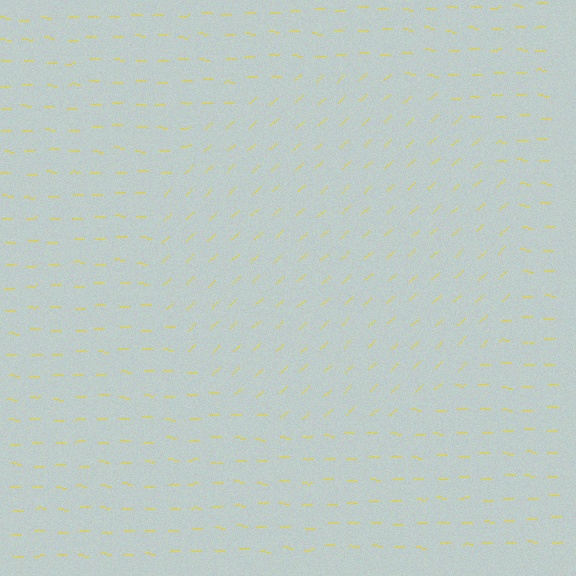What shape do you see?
I see a circle.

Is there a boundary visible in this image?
Yes, there is a texture boundary formed by a change in line orientation.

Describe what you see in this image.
The image is filled with small yellow line segments. A circle region in the image has lines oriented differently from the surrounding lines, creating a visible texture boundary.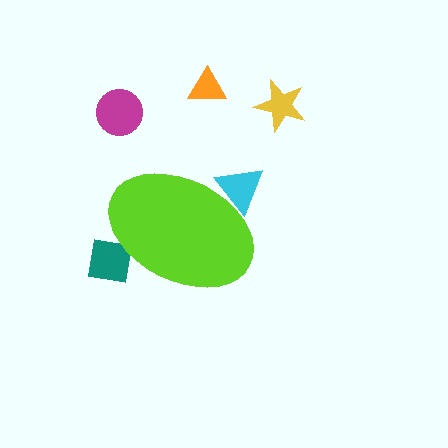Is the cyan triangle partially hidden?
Yes, the cyan triangle is partially hidden behind the lime ellipse.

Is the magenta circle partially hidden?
No, the magenta circle is fully visible.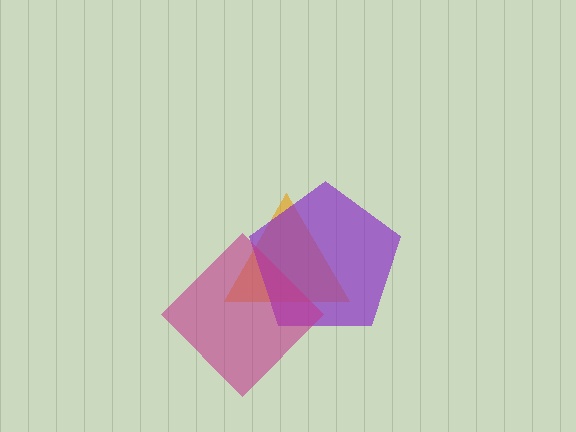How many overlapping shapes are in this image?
There are 3 overlapping shapes in the image.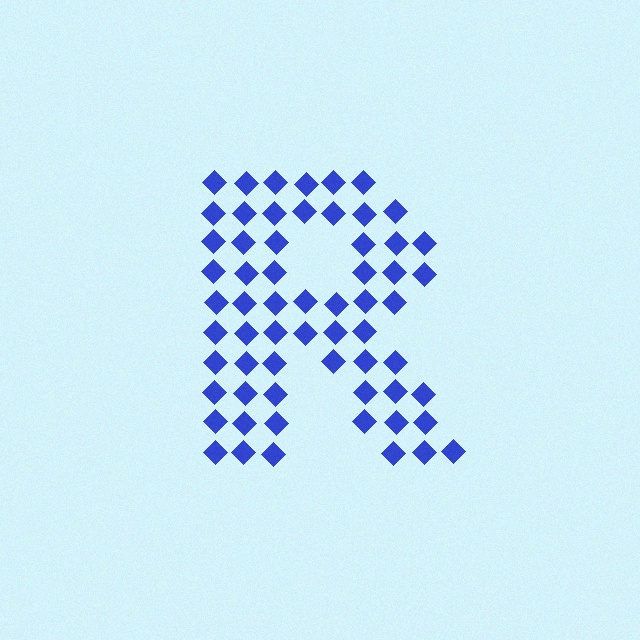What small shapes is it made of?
It is made of small diamonds.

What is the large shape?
The large shape is the letter R.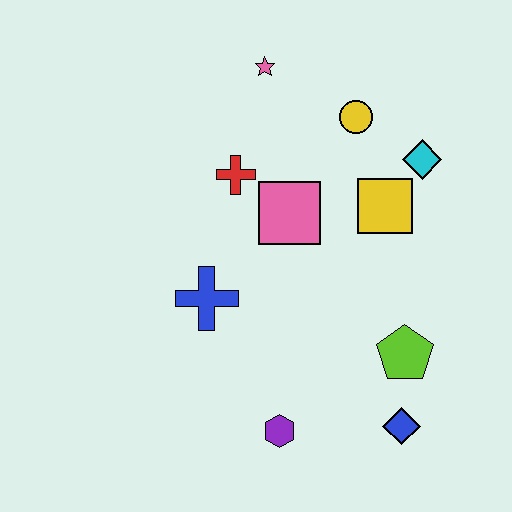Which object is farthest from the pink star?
The blue diamond is farthest from the pink star.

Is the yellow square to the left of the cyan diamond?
Yes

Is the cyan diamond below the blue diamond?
No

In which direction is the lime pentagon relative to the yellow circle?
The lime pentagon is below the yellow circle.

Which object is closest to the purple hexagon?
The blue diamond is closest to the purple hexagon.